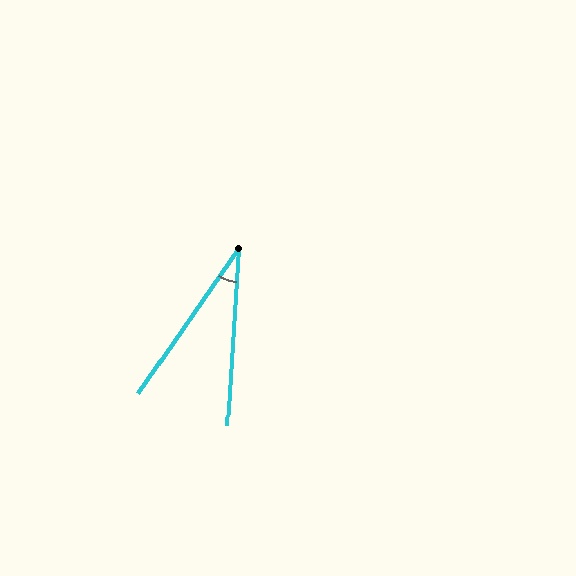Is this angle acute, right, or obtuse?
It is acute.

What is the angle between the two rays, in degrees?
Approximately 31 degrees.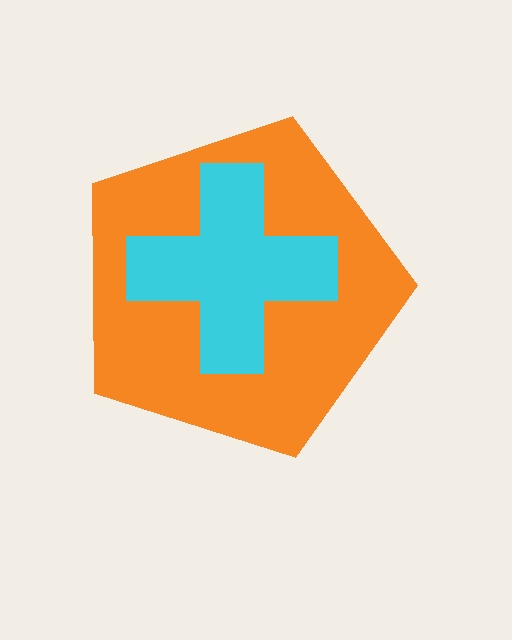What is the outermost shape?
The orange pentagon.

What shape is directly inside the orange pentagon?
The cyan cross.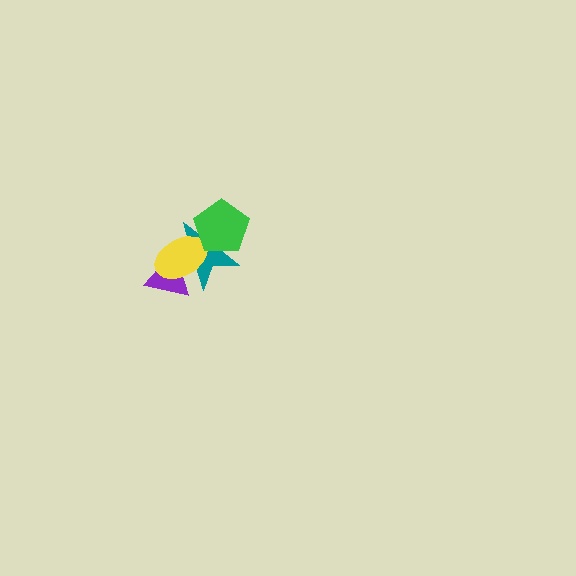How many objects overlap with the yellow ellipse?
3 objects overlap with the yellow ellipse.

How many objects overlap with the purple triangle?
2 objects overlap with the purple triangle.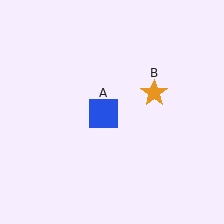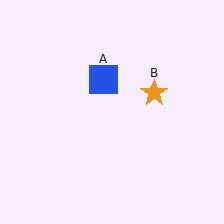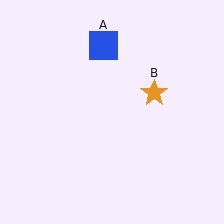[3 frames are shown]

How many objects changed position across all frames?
1 object changed position: blue square (object A).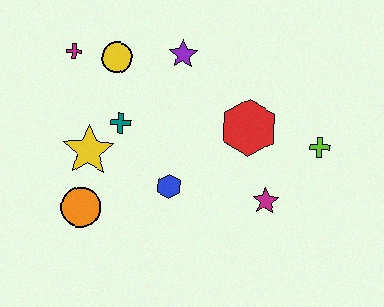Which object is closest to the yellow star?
The teal cross is closest to the yellow star.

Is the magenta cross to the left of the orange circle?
Yes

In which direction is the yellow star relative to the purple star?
The yellow star is below the purple star.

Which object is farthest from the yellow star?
The lime cross is farthest from the yellow star.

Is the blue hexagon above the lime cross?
No